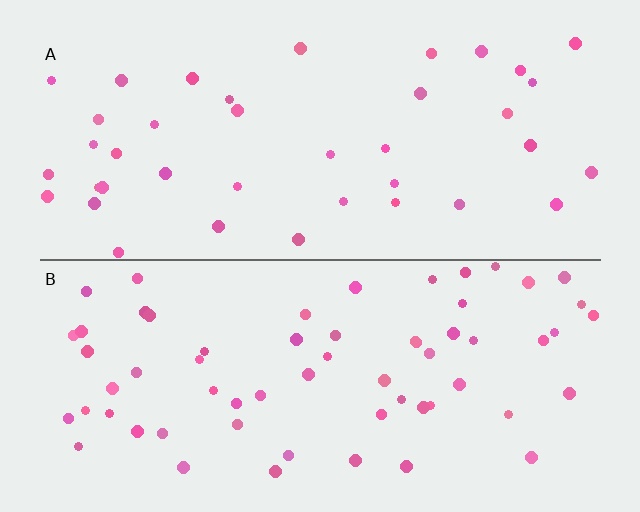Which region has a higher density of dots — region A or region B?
B (the bottom).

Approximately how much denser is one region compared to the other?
Approximately 1.6× — region B over region A.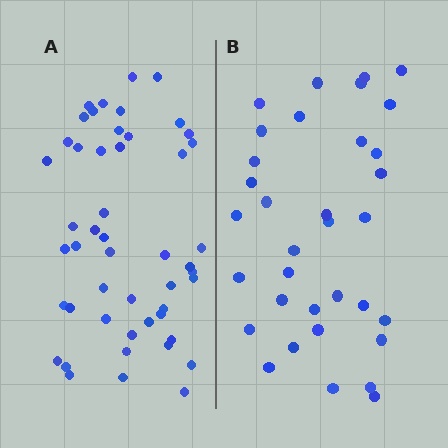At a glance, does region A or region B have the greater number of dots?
Region A (the left region) has more dots.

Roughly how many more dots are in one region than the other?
Region A has approximately 15 more dots than region B.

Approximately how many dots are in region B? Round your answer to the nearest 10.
About 30 dots. (The exact count is 34, which rounds to 30.)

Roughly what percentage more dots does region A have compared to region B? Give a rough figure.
About 45% more.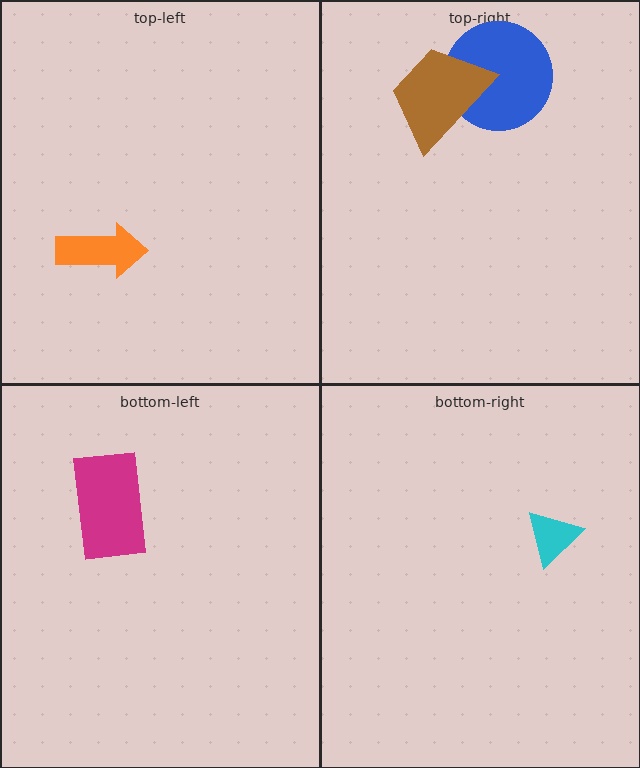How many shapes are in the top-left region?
1.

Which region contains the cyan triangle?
The bottom-right region.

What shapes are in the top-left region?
The orange arrow.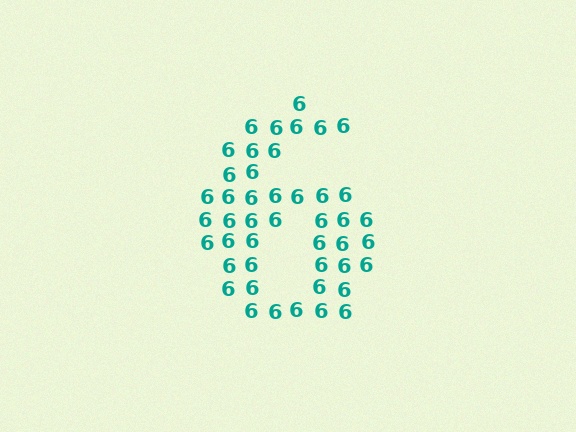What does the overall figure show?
The overall figure shows the digit 6.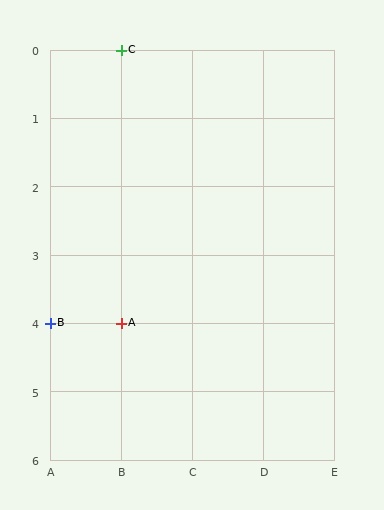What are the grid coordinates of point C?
Point C is at grid coordinates (B, 0).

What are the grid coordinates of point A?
Point A is at grid coordinates (B, 4).